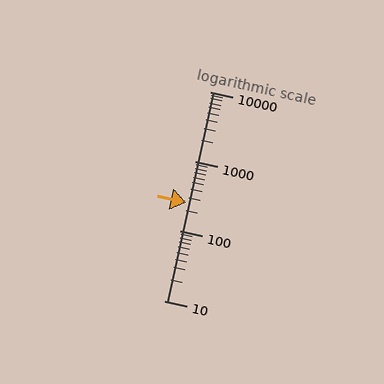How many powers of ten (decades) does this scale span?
The scale spans 3 decades, from 10 to 10000.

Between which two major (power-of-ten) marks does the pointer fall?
The pointer is between 100 and 1000.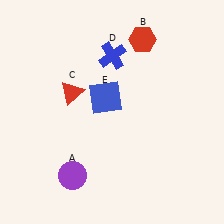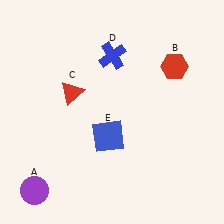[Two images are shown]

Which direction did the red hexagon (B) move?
The red hexagon (B) moved right.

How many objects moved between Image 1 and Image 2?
3 objects moved between the two images.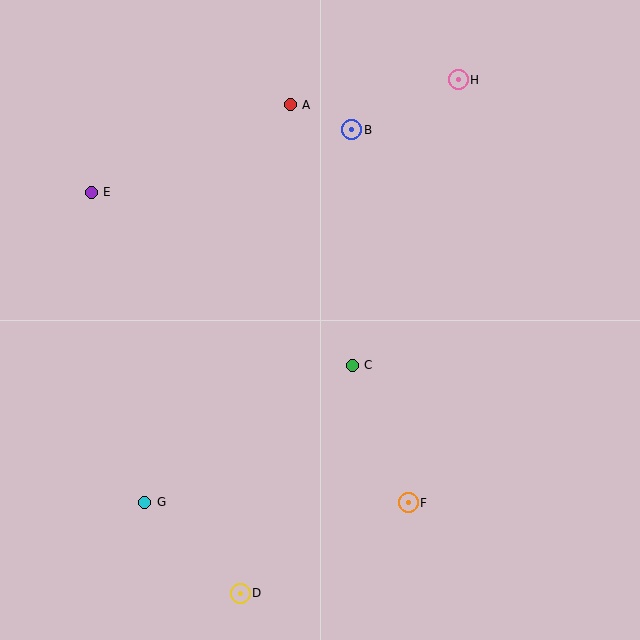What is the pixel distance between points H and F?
The distance between H and F is 426 pixels.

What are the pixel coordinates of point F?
Point F is at (408, 503).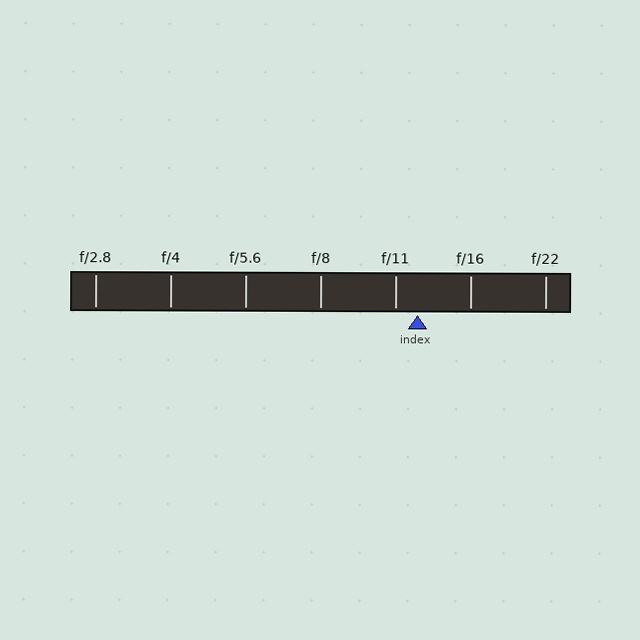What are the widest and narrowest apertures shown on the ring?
The widest aperture shown is f/2.8 and the narrowest is f/22.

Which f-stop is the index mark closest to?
The index mark is closest to f/11.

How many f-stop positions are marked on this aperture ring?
There are 7 f-stop positions marked.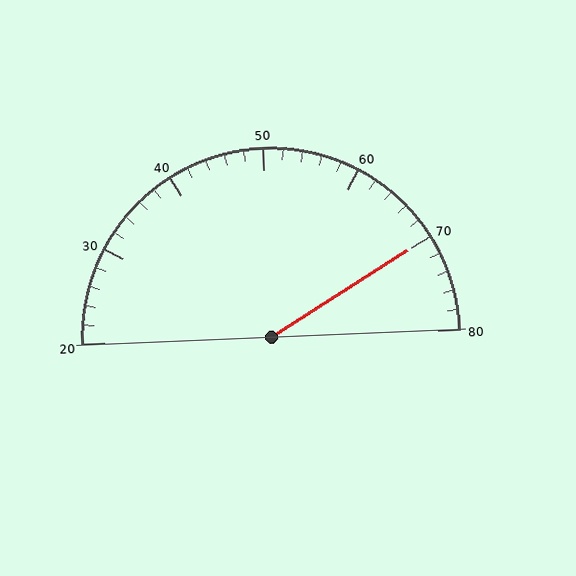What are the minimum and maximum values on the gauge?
The gauge ranges from 20 to 80.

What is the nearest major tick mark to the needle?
The nearest major tick mark is 70.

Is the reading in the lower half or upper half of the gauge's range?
The reading is in the upper half of the range (20 to 80).